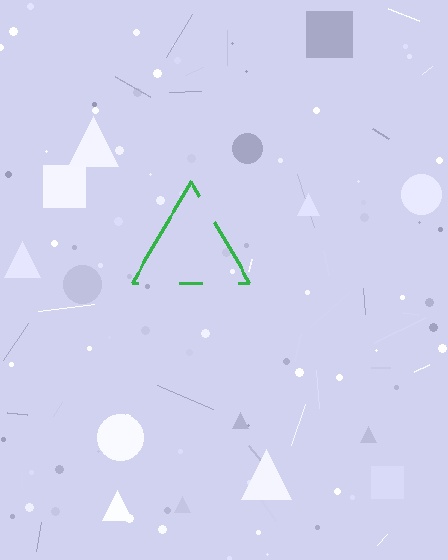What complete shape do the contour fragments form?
The contour fragments form a triangle.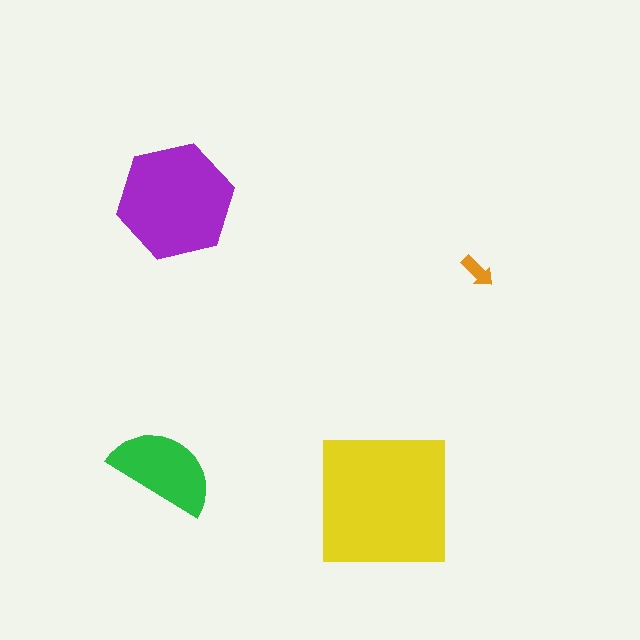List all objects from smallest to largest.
The orange arrow, the green semicircle, the purple hexagon, the yellow square.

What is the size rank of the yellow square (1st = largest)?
1st.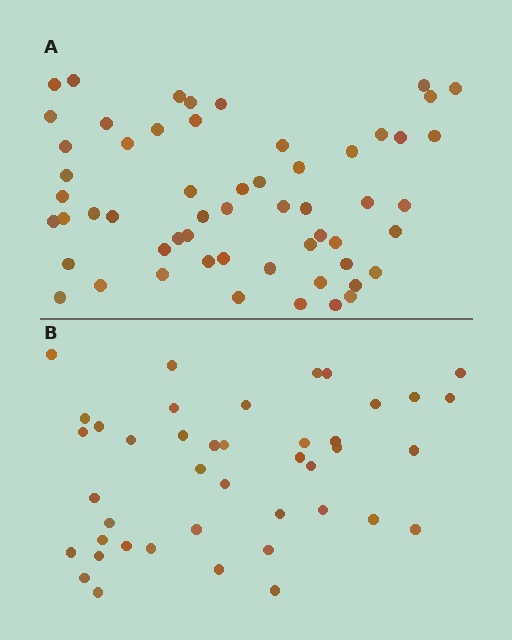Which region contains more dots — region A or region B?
Region A (the top region) has more dots.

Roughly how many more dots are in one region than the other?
Region A has approximately 15 more dots than region B.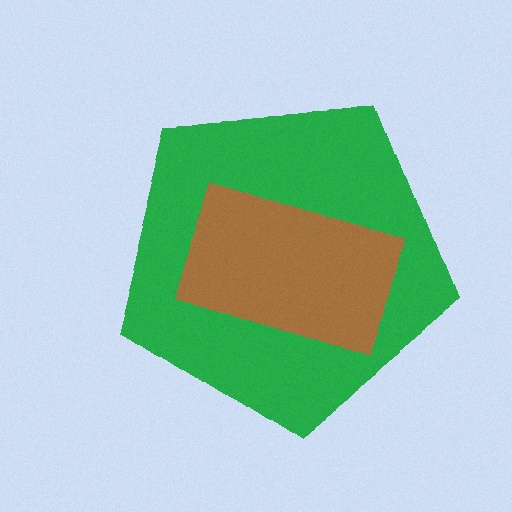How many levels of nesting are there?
2.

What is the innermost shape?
The brown rectangle.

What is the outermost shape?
The green pentagon.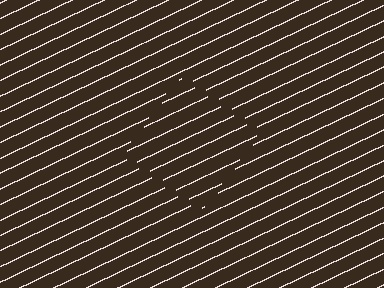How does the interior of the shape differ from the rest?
The interior of the shape contains the same grating, shifted by half a period — the contour is defined by the phase discontinuity where line-ends from the inner and outer gratings abut.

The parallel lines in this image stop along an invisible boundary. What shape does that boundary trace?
An illusory square. The interior of the shape contains the same grating, shifted by half a period — the contour is defined by the phase discontinuity where line-ends from the inner and outer gratings abut.